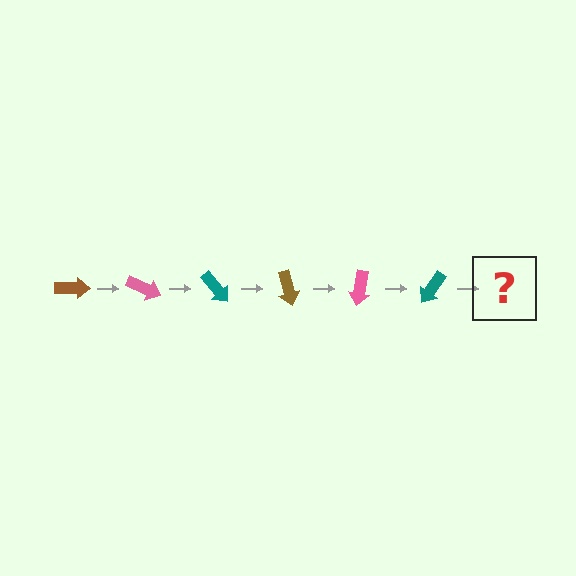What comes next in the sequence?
The next element should be a brown arrow, rotated 150 degrees from the start.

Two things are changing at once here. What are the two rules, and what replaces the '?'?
The two rules are that it rotates 25 degrees each step and the color cycles through brown, pink, and teal. The '?' should be a brown arrow, rotated 150 degrees from the start.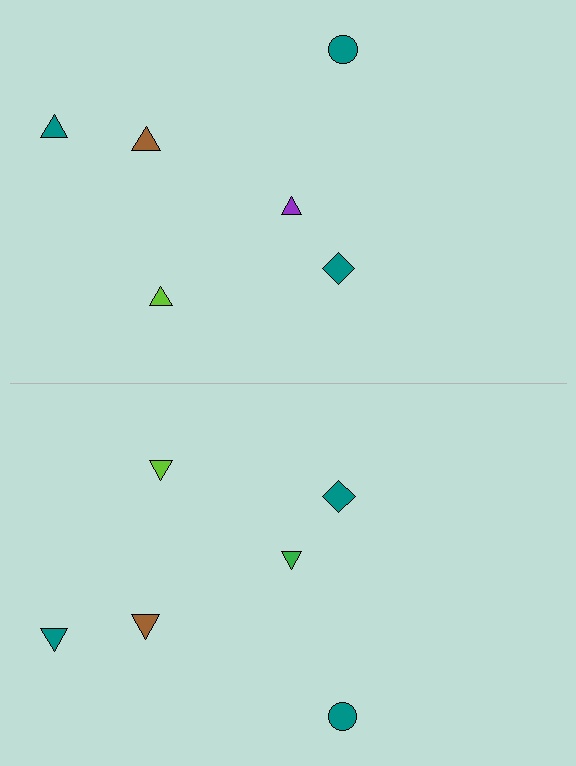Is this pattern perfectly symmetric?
No, the pattern is not perfectly symmetric. The green triangle on the bottom side breaks the symmetry — its mirror counterpart is purple.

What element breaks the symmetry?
The green triangle on the bottom side breaks the symmetry — its mirror counterpart is purple.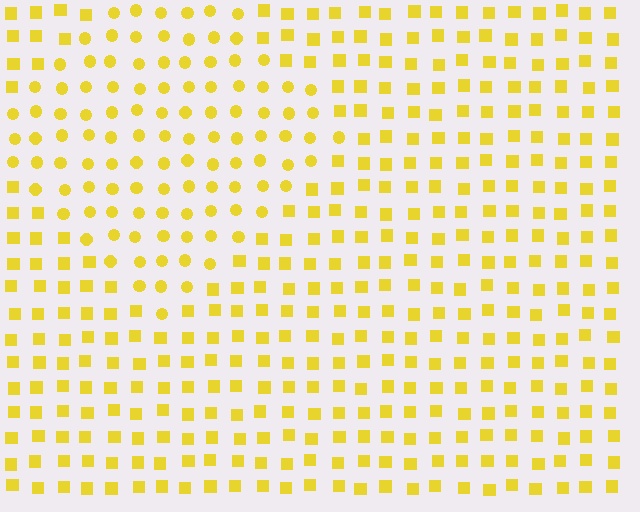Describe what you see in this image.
The image is filled with small yellow elements arranged in a uniform grid. A diamond-shaped region contains circles, while the surrounding area contains squares. The boundary is defined purely by the change in element shape.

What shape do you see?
I see a diamond.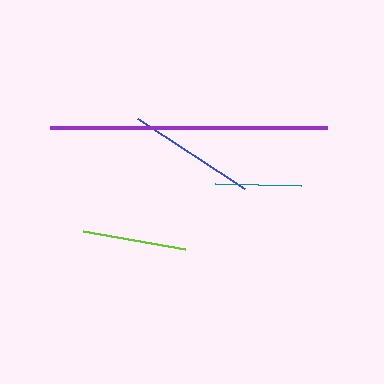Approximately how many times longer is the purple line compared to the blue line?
The purple line is approximately 2.2 times the length of the blue line.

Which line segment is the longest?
The purple line is the longest at approximately 277 pixels.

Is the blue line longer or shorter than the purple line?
The purple line is longer than the blue line.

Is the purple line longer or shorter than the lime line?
The purple line is longer than the lime line.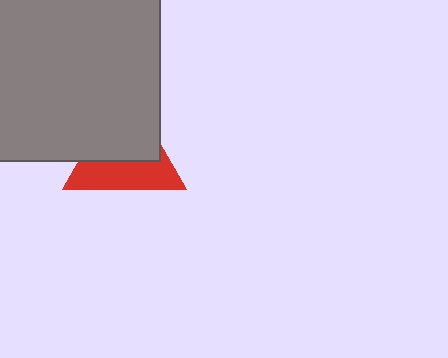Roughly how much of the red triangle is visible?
About half of it is visible (roughly 46%).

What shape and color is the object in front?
The object in front is a gray square.